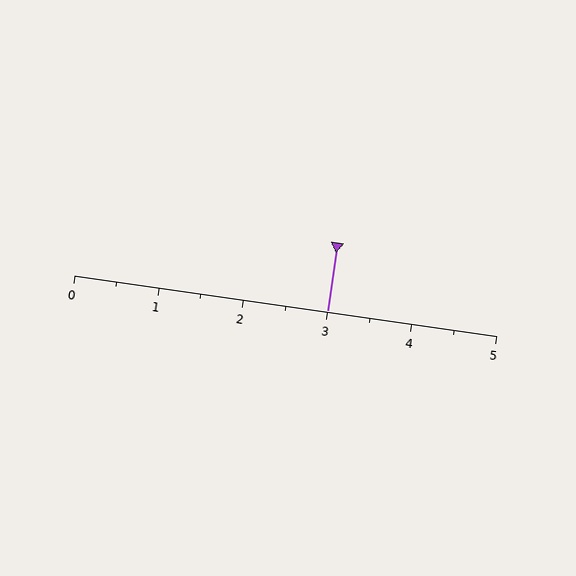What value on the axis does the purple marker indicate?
The marker indicates approximately 3.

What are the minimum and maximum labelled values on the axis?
The axis runs from 0 to 5.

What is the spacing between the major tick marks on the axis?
The major ticks are spaced 1 apart.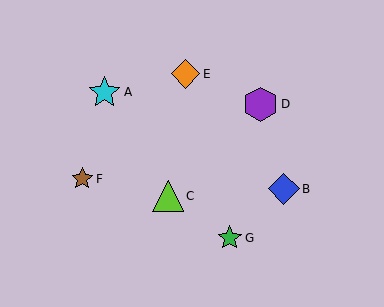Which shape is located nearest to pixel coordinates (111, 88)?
The cyan star (labeled A) at (105, 92) is nearest to that location.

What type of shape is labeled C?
Shape C is a lime triangle.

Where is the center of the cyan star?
The center of the cyan star is at (105, 92).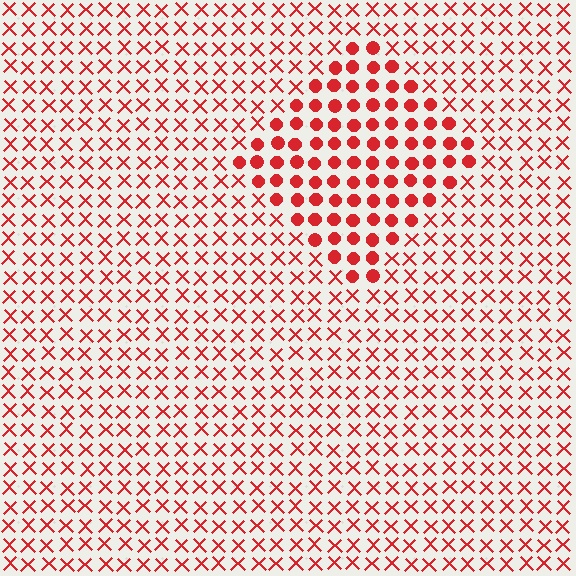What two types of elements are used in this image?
The image uses circles inside the diamond region and X marks outside it.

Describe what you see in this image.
The image is filled with small red elements arranged in a uniform grid. A diamond-shaped region contains circles, while the surrounding area contains X marks. The boundary is defined purely by the change in element shape.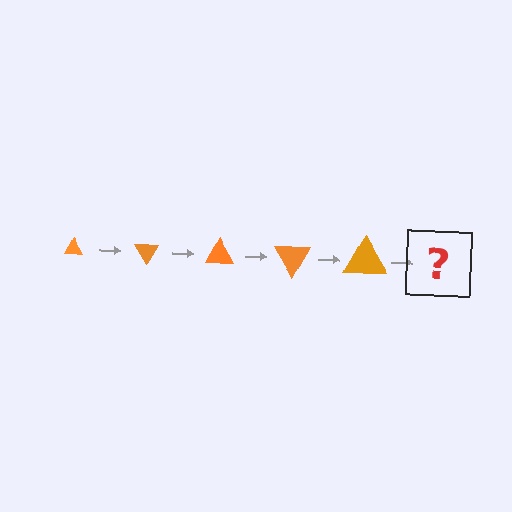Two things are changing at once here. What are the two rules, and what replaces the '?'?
The two rules are that the triangle grows larger each step and it rotates 60 degrees each step. The '?' should be a triangle, larger than the previous one and rotated 300 degrees from the start.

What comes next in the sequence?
The next element should be a triangle, larger than the previous one and rotated 300 degrees from the start.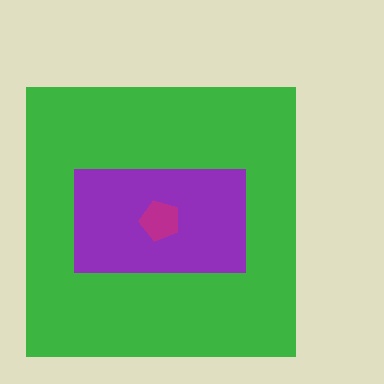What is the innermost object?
The magenta pentagon.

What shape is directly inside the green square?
The purple rectangle.